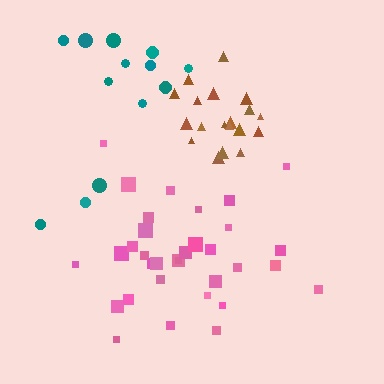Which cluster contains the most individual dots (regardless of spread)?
Pink (33).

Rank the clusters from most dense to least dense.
brown, pink, teal.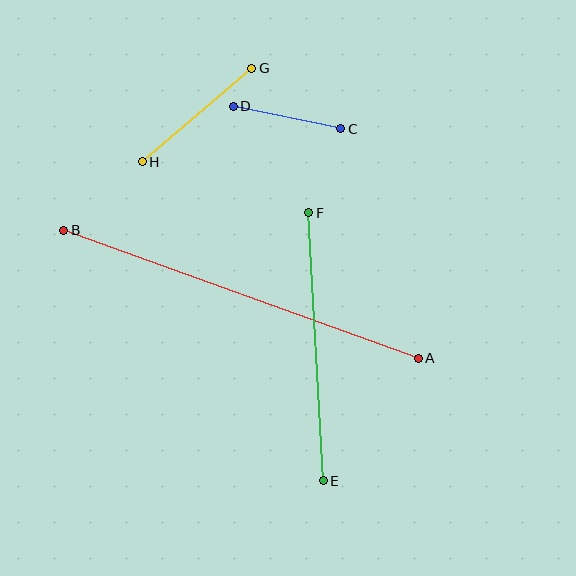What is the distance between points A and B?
The distance is approximately 377 pixels.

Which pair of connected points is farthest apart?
Points A and B are farthest apart.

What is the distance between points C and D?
The distance is approximately 110 pixels.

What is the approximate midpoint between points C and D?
The midpoint is at approximately (287, 117) pixels.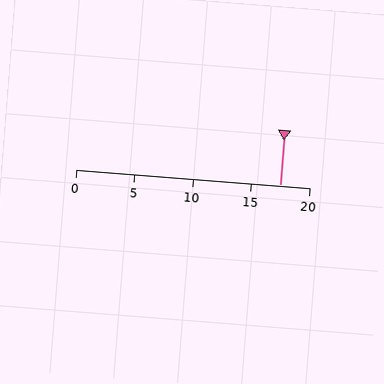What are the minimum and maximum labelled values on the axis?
The axis runs from 0 to 20.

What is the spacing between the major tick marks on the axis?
The major ticks are spaced 5 apart.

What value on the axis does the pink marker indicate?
The marker indicates approximately 17.5.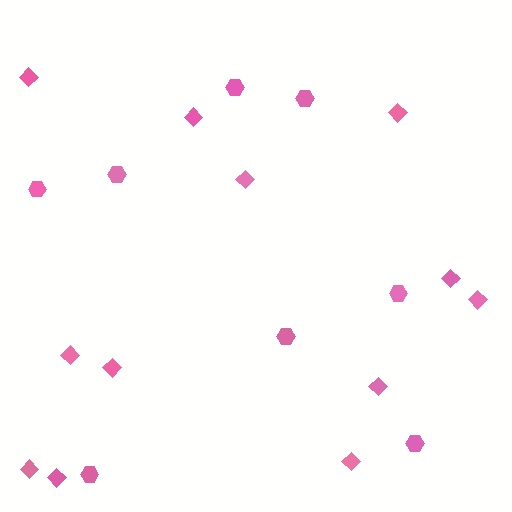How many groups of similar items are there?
There are 2 groups: one group of diamonds (12) and one group of hexagons (8).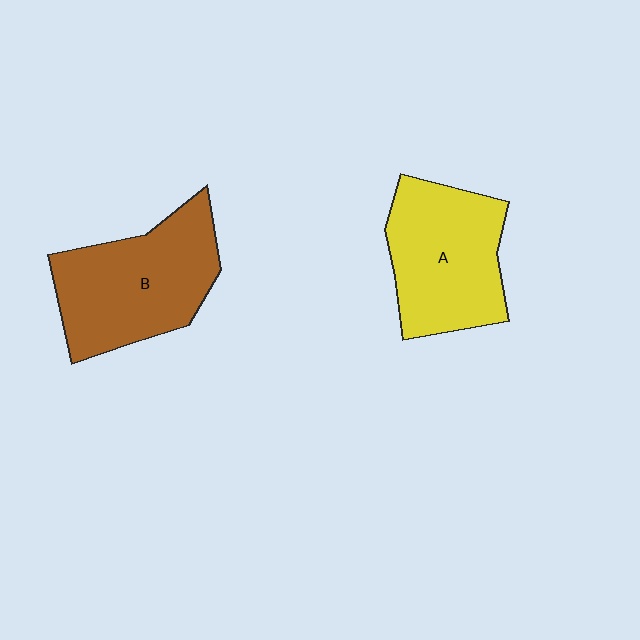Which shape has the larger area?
Shape B (brown).